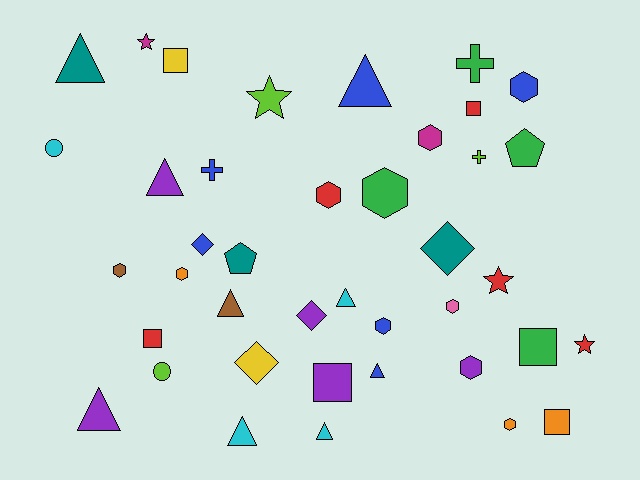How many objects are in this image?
There are 40 objects.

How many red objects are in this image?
There are 5 red objects.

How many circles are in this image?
There are 2 circles.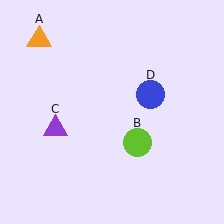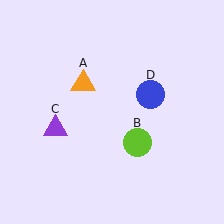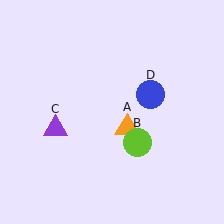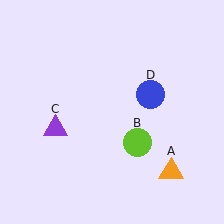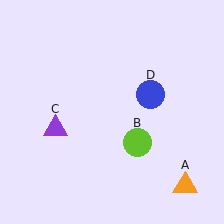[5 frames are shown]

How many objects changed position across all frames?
1 object changed position: orange triangle (object A).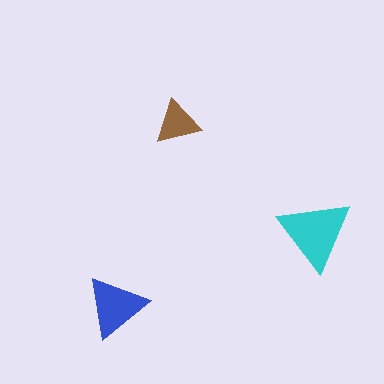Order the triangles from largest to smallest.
the cyan one, the blue one, the brown one.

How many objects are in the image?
There are 3 objects in the image.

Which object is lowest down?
The blue triangle is bottommost.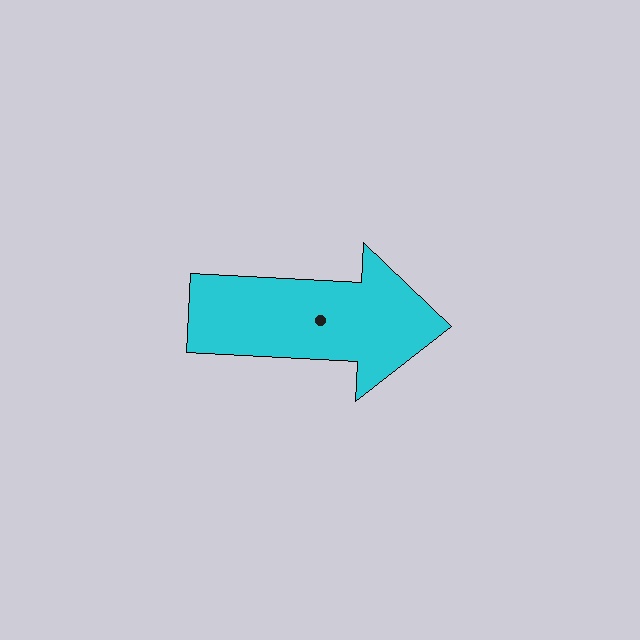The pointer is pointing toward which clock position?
Roughly 3 o'clock.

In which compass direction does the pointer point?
East.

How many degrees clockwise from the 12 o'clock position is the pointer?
Approximately 93 degrees.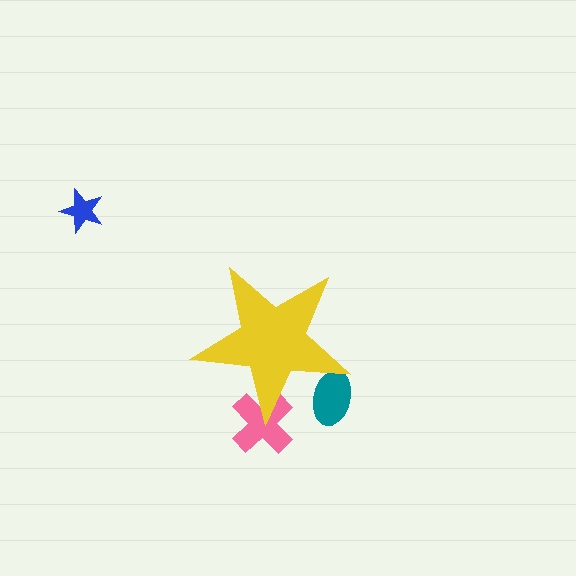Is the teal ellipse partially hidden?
Yes, the teal ellipse is partially hidden behind the yellow star.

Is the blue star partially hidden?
No, the blue star is fully visible.